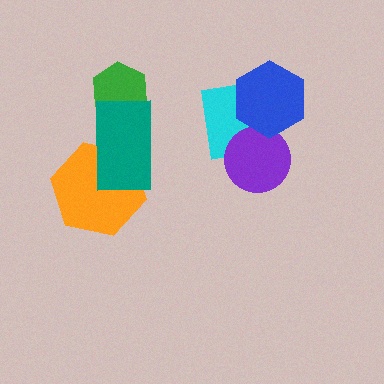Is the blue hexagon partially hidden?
No, no other shape covers it.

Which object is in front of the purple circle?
The blue hexagon is in front of the purple circle.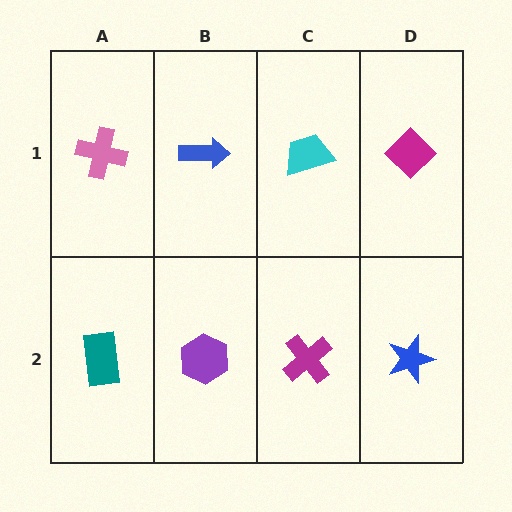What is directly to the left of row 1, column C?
A blue arrow.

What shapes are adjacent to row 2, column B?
A blue arrow (row 1, column B), a teal rectangle (row 2, column A), a magenta cross (row 2, column C).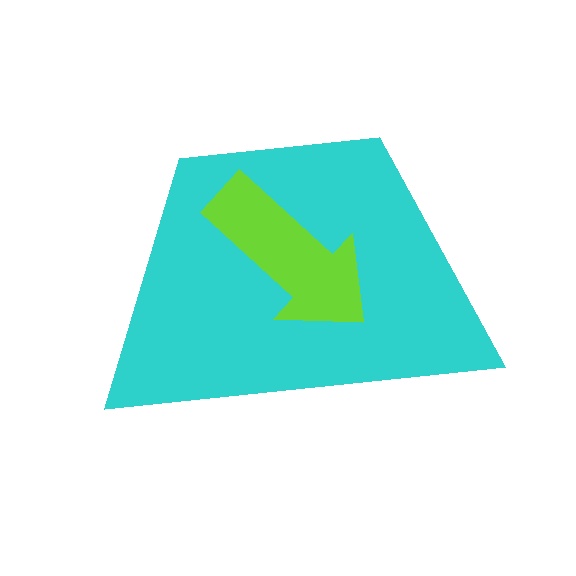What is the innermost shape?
The lime arrow.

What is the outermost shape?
The cyan trapezoid.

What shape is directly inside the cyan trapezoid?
The lime arrow.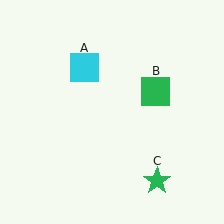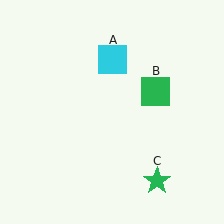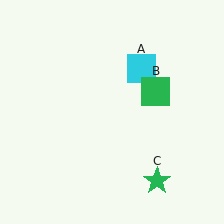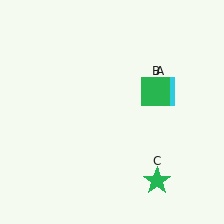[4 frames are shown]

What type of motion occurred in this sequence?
The cyan square (object A) rotated clockwise around the center of the scene.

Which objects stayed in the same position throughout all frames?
Green square (object B) and green star (object C) remained stationary.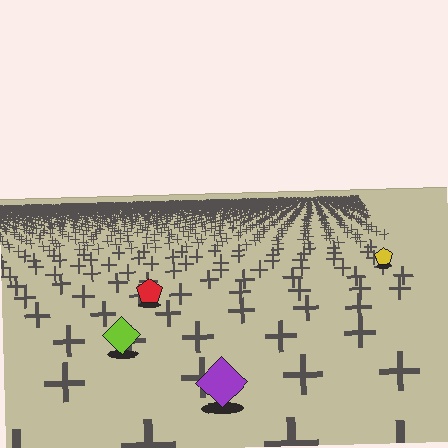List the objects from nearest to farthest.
From nearest to farthest: the purple diamond, the lime diamond, the red pentagon, the yellow pentagon.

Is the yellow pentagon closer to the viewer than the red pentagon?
No. The red pentagon is closer — you can tell from the texture gradient: the ground texture is coarser near it.